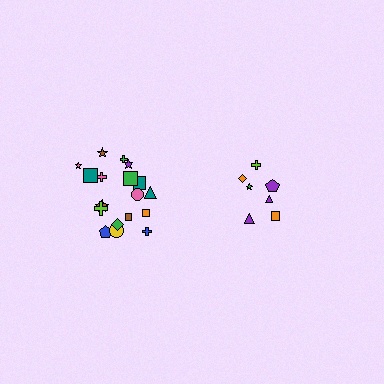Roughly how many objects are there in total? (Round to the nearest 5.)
Roughly 25 objects in total.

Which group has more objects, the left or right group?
The left group.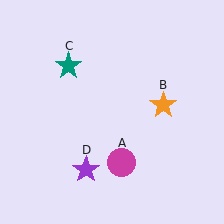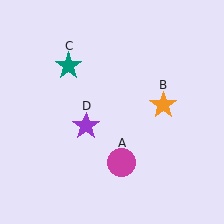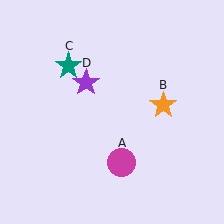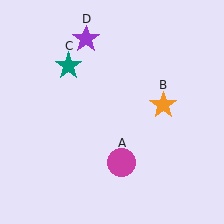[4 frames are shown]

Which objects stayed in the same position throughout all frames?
Magenta circle (object A) and orange star (object B) and teal star (object C) remained stationary.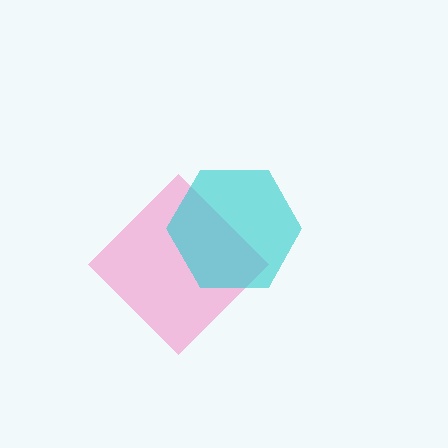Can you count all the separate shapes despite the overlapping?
Yes, there are 2 separate shapes.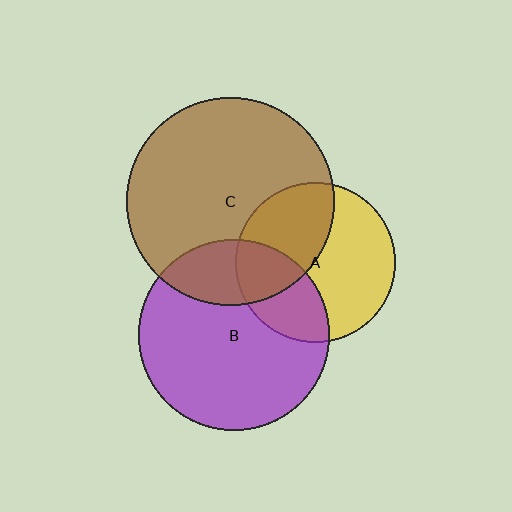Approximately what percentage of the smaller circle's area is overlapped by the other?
Approximately 40%.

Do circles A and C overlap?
Yes.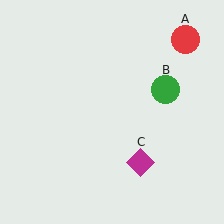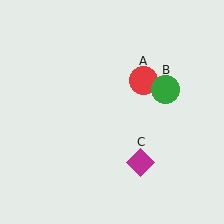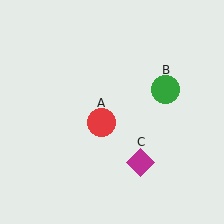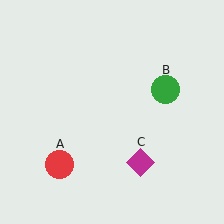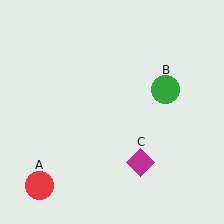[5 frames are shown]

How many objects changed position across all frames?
1 object changed position: red circle (object A).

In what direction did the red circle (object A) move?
The red circle (object A) moved down and to the left.